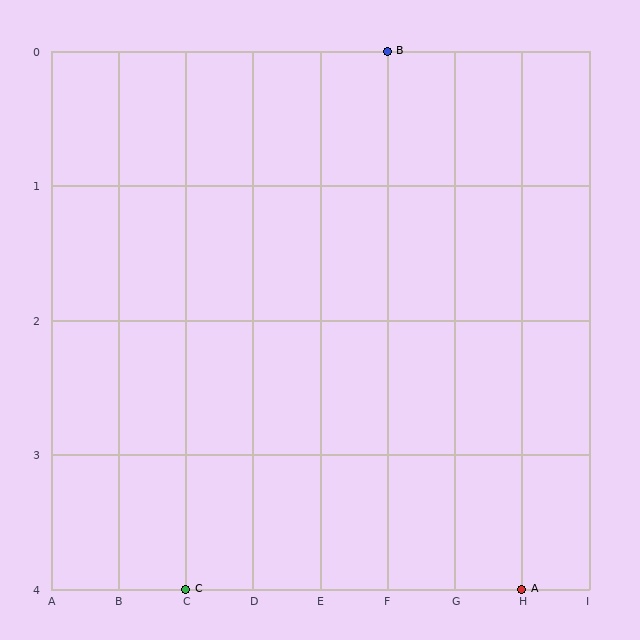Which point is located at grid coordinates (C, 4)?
Point C is at (C, 4).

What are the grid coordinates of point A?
Point A is at grid coordinates (H, 4).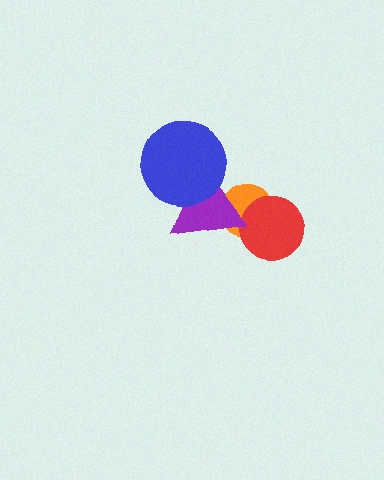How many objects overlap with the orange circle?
2 objects overlap with the orange circle.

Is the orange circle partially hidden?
Yes, it is partially covered by another shape.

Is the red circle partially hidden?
Yes, it is partially covered by another shape.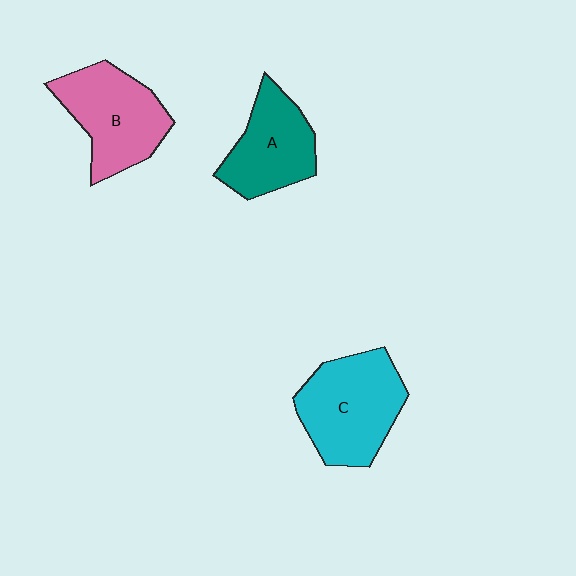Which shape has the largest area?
Shape C (cyan).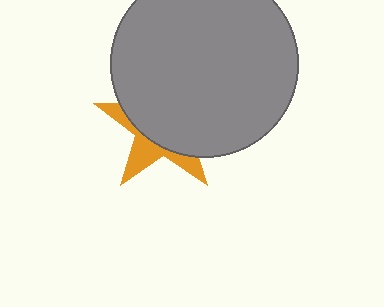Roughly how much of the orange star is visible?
A small part of it is visible (roughly 32%).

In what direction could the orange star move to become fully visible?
The orange star could move down. That would shift it out from behind the gray circle entirely.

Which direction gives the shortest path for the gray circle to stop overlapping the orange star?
Moving up gives the shortest separation.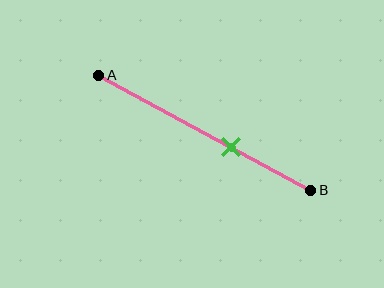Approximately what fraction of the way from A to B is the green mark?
The green mark is approximately 65% of the way from A to B.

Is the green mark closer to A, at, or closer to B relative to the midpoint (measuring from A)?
The green mark is closer to point B than the midpoint of segment AB.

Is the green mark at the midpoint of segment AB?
No, the mark is at about 65% from A, not at the 50% midpoint.